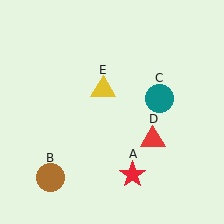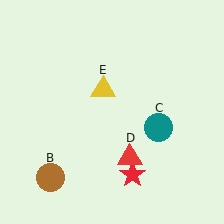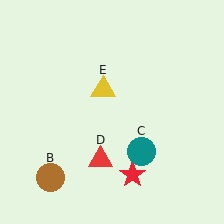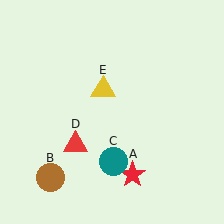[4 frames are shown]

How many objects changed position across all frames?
2 objects changed position: teal circle (object C), red triangle (object D).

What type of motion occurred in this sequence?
The teal circle (object C), red triangle (object D) rotated clockwise around the center of the scene.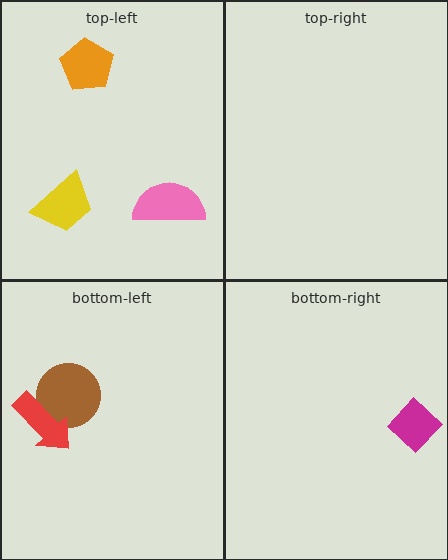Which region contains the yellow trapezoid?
The top-left region.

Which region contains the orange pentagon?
The top-left region.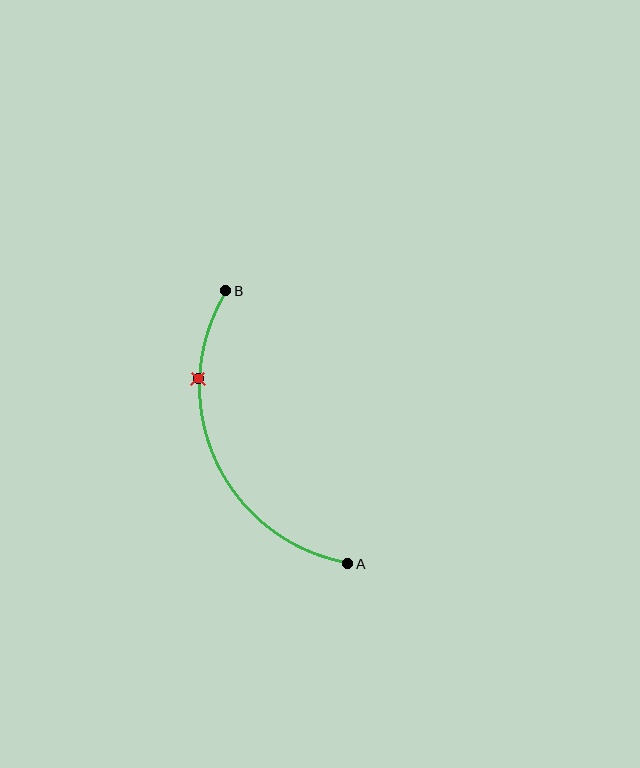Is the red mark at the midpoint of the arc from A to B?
No. The red mark lies on the arc but is closer to endpoint B. The arc midpoint would be at the point on the curve equidistant along the arc from both A and B.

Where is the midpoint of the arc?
The arc midpoint is the point on the curve farthest from the straight line joining A and B. It sits to the left of that line.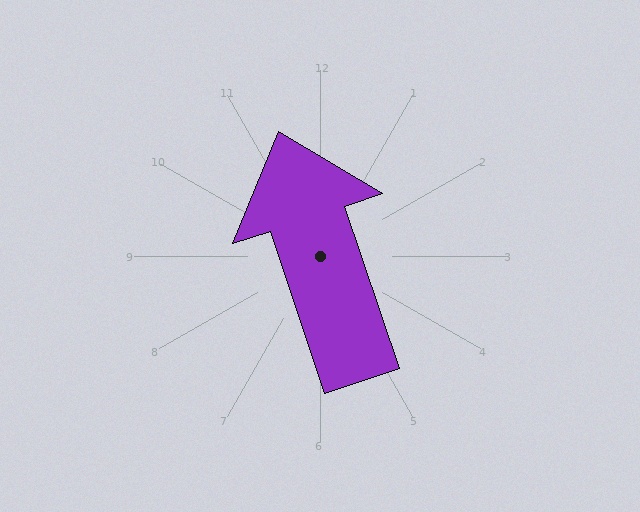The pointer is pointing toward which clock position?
Roughly 11 o'clock.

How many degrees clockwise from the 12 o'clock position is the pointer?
Approximately 341 degrees.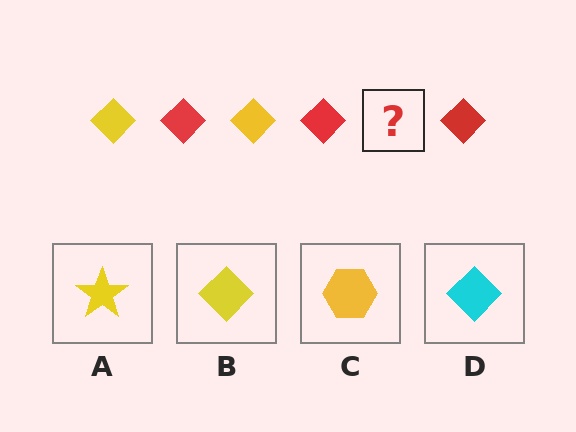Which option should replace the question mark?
Option B.